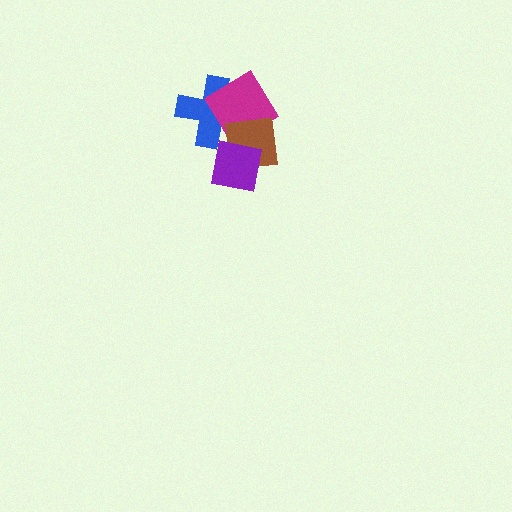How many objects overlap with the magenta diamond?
2 objects overlap with the magenta diamond.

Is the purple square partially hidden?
No, no other shape covers it.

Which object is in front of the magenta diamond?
The brown square is in front of the magenta diamond.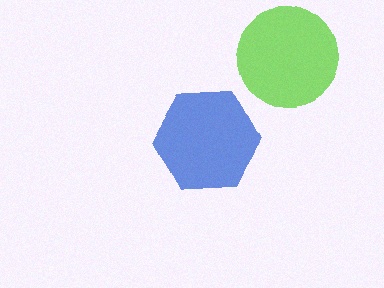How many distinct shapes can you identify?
There are 2 distinct shapes: a lime circle, a blue hexagon.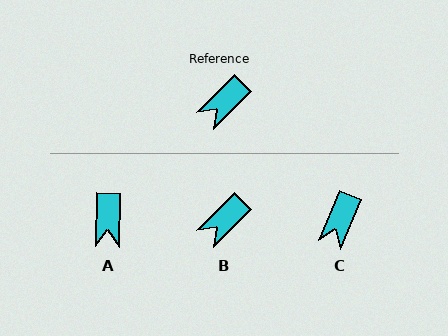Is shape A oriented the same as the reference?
No, it is off by about 44 degrees.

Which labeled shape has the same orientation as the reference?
B.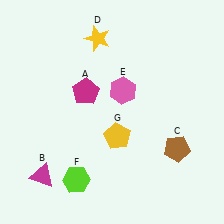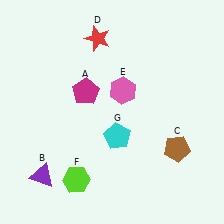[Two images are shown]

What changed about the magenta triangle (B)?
In Image 1, B is magenta. In Image 2, it changed to purple.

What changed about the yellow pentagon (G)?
In Image 1, G is yellow. In Image 2, it changed to cyan.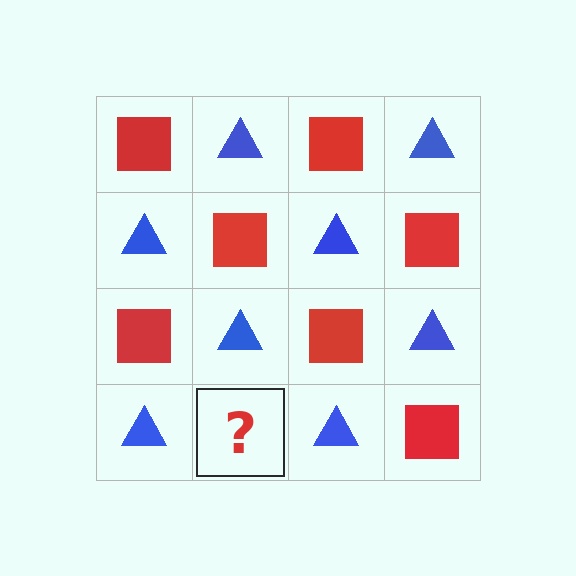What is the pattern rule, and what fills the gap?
The rule is that it alternates red square and blue triangle in a checkerboard pattern. The gap should be filled with a red square.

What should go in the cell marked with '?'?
The missing cell should contain a red square.